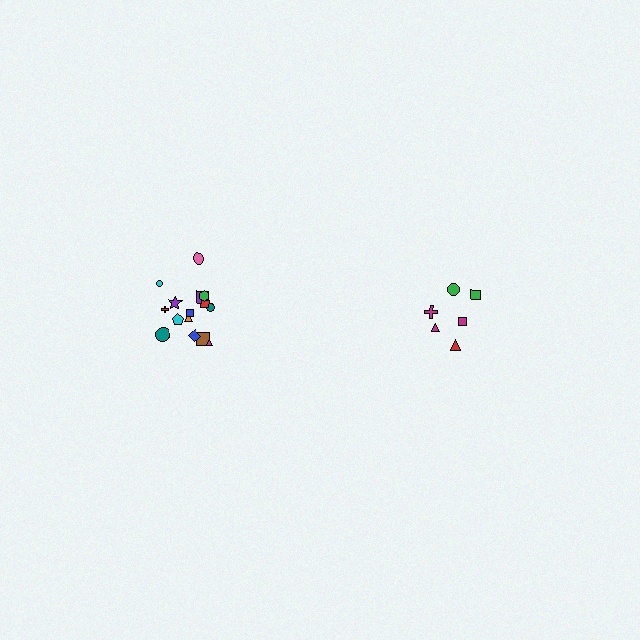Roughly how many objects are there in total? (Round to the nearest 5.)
Roughly 20 objects in total.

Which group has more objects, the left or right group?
The left group.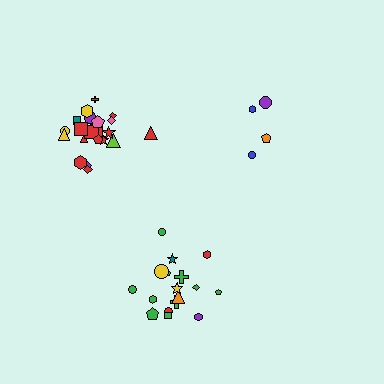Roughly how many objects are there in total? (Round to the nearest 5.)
Roughly 45 objects in total.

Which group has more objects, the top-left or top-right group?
The top-left group.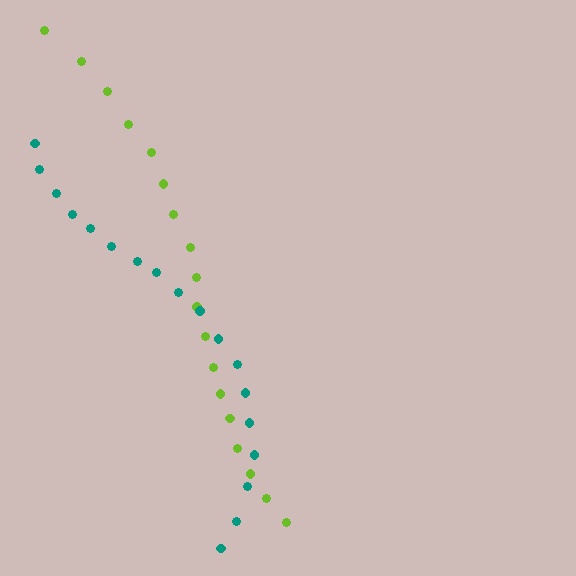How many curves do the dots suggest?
There are 2 distinct paths.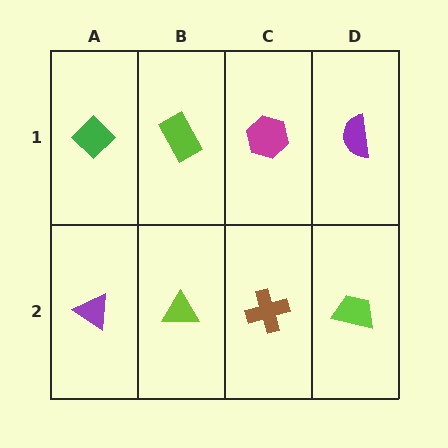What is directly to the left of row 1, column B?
A green diamond.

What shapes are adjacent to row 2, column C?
A magenta hexagon (row 1, column C), a lime triangle (row 2, column B), a lime trapezoid (row 2, column D).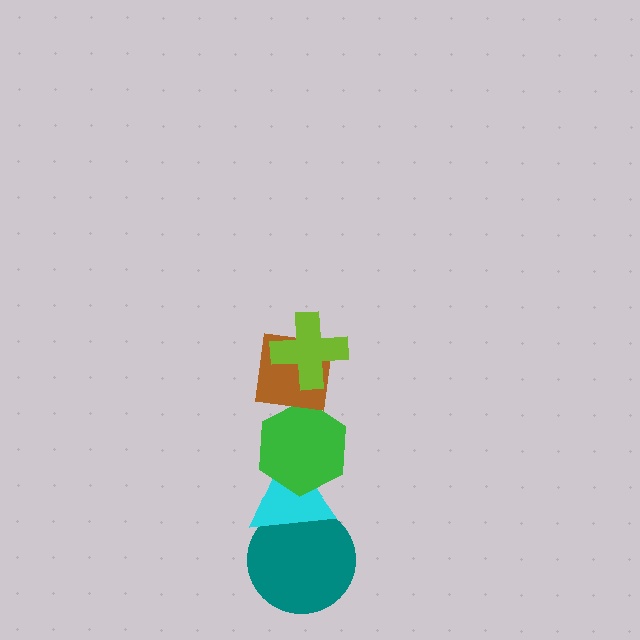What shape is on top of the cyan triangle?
The green hexagon is on top of the cyan triangle.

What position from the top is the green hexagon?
The green hexagon is 3rd from the top.